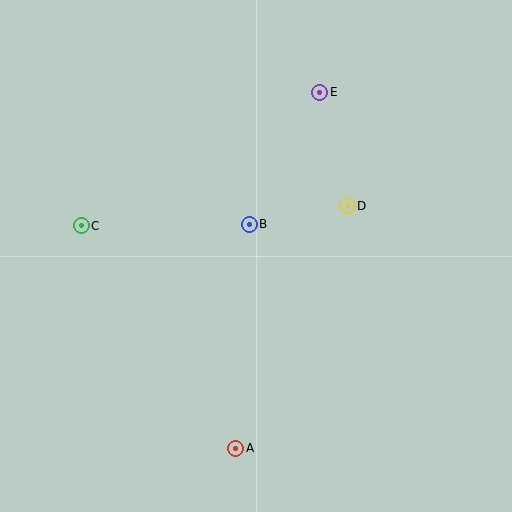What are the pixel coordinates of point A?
Point A is at (236, 448).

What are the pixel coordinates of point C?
Point C is at (81, 226).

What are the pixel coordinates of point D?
Point D is at (347, 206).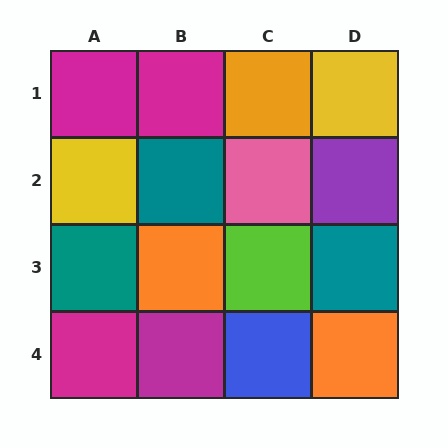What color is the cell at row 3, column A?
Teal.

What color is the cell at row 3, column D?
Teal.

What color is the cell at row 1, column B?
Magenta.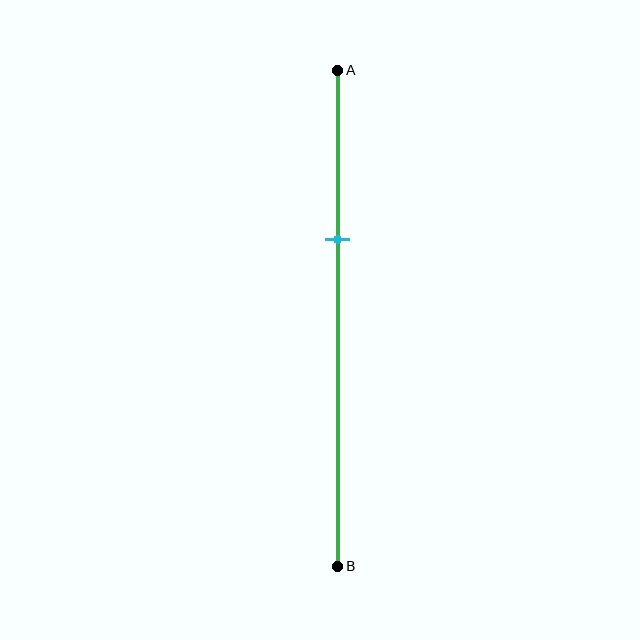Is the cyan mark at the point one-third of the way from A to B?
Yes, the mark is approximately at the one-third point.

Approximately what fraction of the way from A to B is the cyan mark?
The cyan mark is approximately 35% of the way from A to B.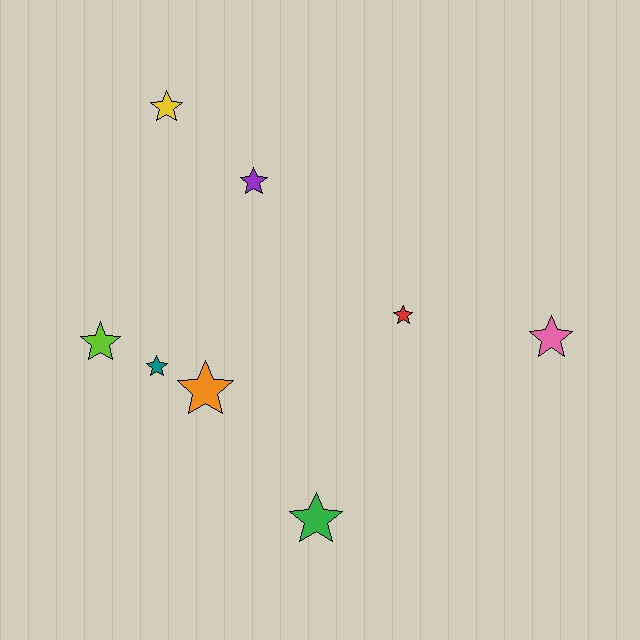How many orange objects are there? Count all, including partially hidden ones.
There is 1 orange object.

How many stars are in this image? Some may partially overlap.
There are 8 stars.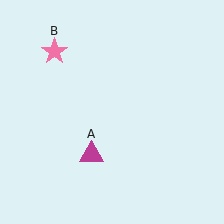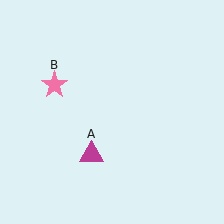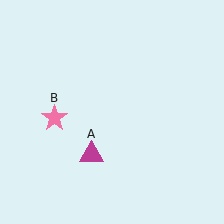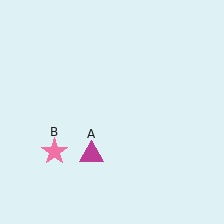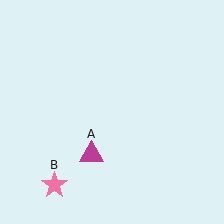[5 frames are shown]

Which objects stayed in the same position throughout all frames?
Magenta triangle (object A) remained stationary.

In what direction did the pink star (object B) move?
The pink star (object B) moved down.